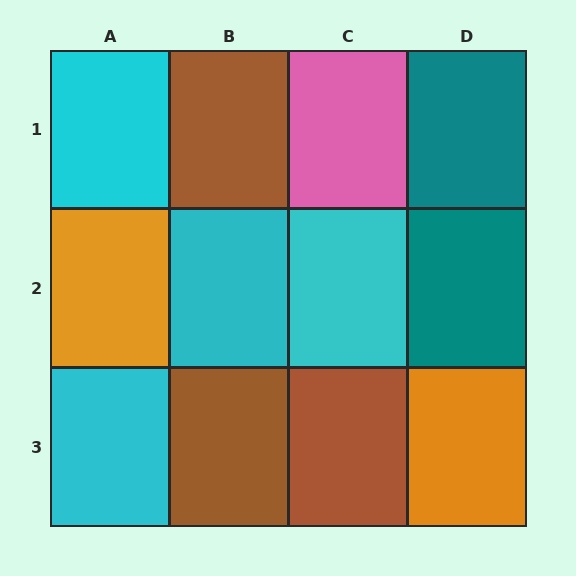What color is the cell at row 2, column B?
Cyan.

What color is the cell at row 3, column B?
Brown.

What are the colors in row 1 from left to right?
Cyan, brown, pink, teal.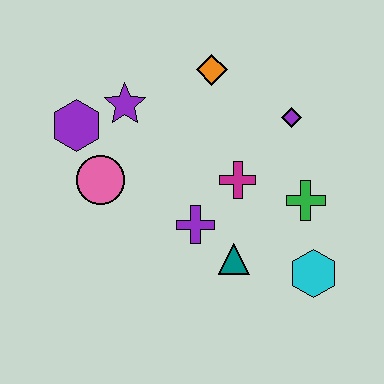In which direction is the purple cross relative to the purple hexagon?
The purple cross is to the right of the purple hexagon.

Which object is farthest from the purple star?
The cyan hexagon is farthest from the purple star.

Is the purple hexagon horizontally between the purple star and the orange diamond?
No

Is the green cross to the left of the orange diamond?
No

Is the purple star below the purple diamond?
No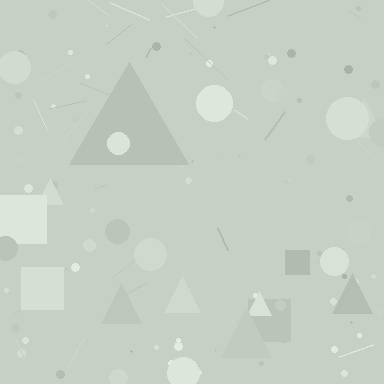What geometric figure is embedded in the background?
A triangle is embedded in the background.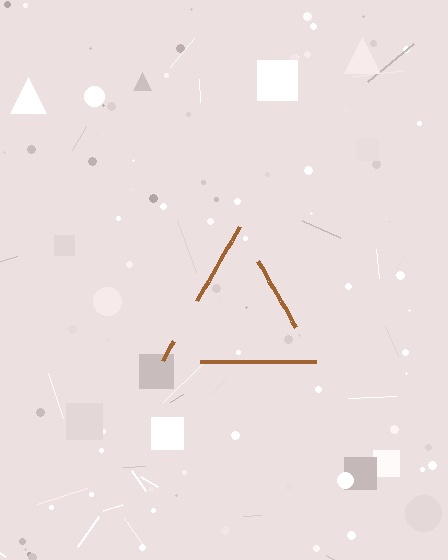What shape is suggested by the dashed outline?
The dashed outline suggests a triangle.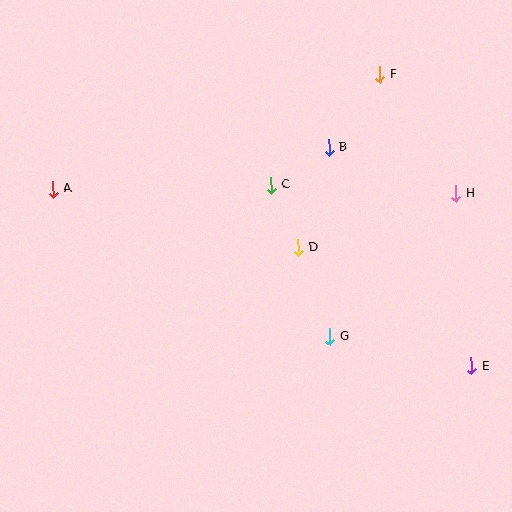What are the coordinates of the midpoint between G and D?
The midpoint between G and D is at (314, 292).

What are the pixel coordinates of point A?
Point A is at (53, 189).